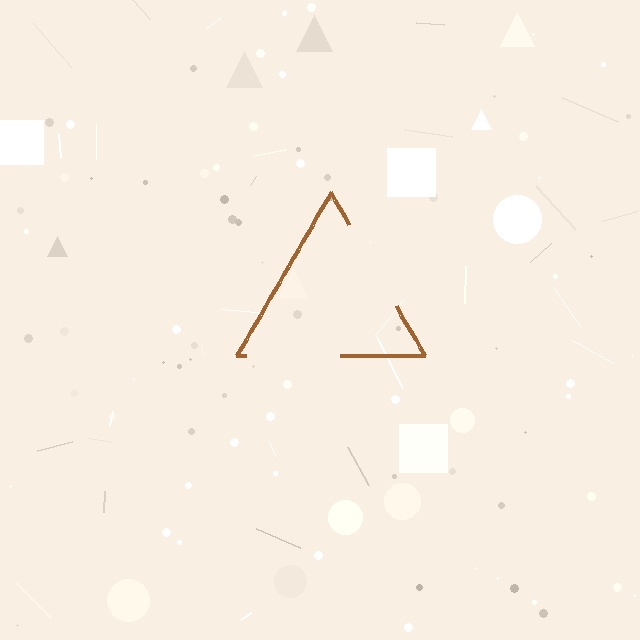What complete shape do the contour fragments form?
The contour fragments form a triangle.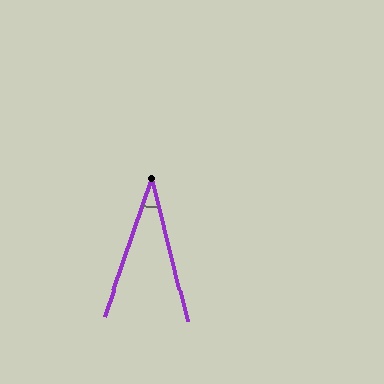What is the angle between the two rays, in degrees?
Approximately 33 degrees.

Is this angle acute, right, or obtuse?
It is acute.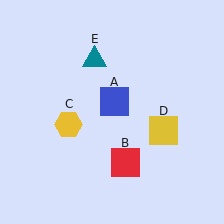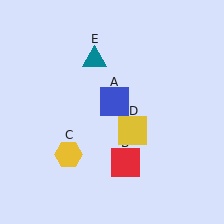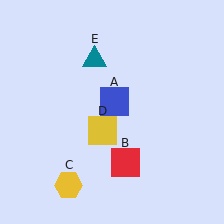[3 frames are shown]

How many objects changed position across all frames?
2 objects changed position: yellow hexagon (object C), yellow square (object D).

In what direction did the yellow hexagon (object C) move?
The yellow hexagon (object C) moved down.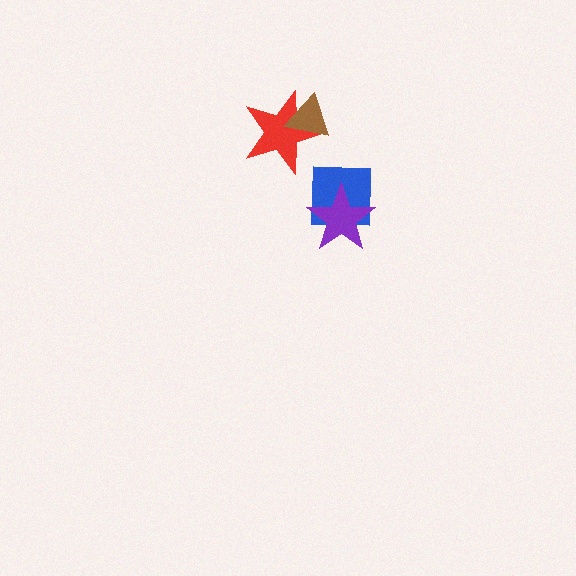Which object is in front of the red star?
The brown triangle is in front of the red star.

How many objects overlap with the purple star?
1 object overlaps with the purple star.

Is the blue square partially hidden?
Yes, it is partially covered by another shape.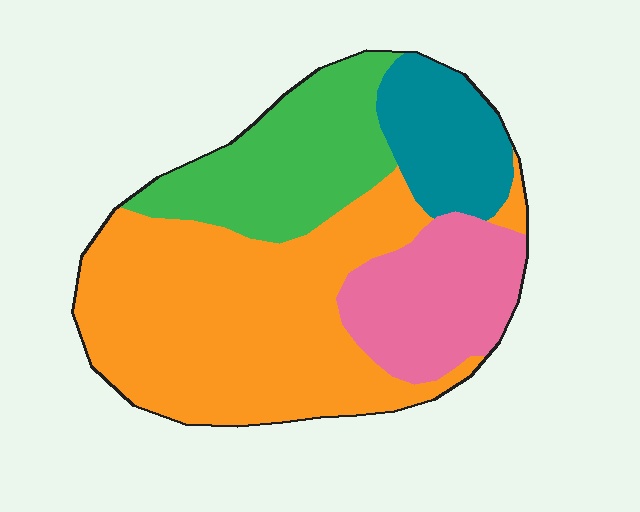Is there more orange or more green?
Orange.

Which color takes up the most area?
Orange, at roughly 50%.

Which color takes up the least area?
Teal, at roughly 15%.